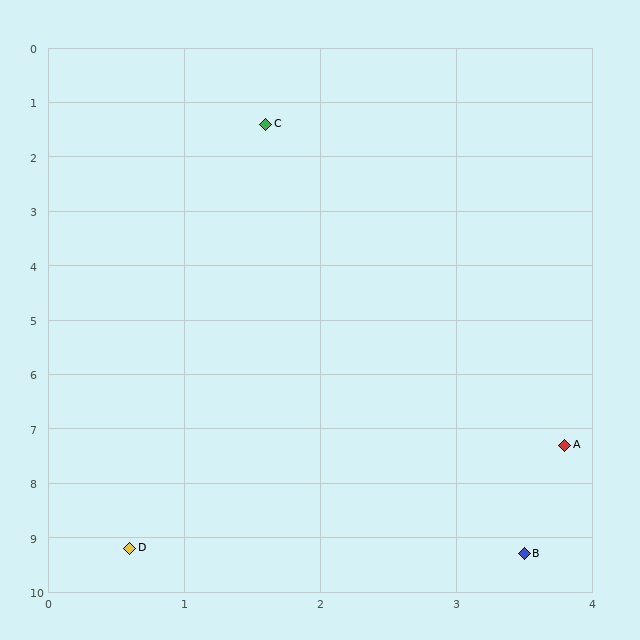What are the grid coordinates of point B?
Point B is at approximately (3.5, 9.3).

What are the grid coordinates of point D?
Point D is at approximately (0.6, 9.2).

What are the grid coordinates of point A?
Point A is at approximately (3.8, 7.3).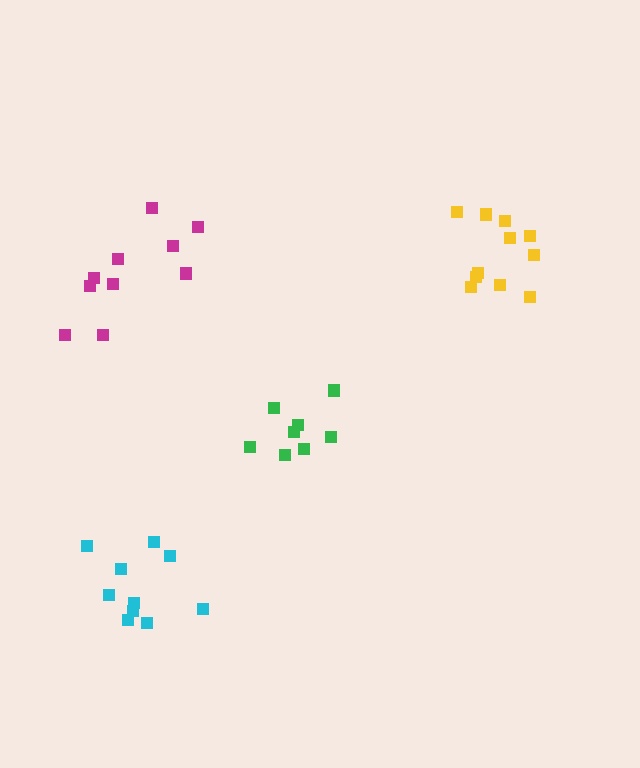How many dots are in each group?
Group 1: 8 dots, Group 2: 10 dots, Group 3: 11 dots, Group 4: 10 dots (39 total).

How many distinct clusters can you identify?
There are 4 distinct clusters.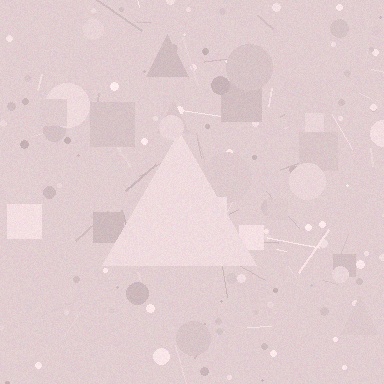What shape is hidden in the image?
A triangle is hidden in the image.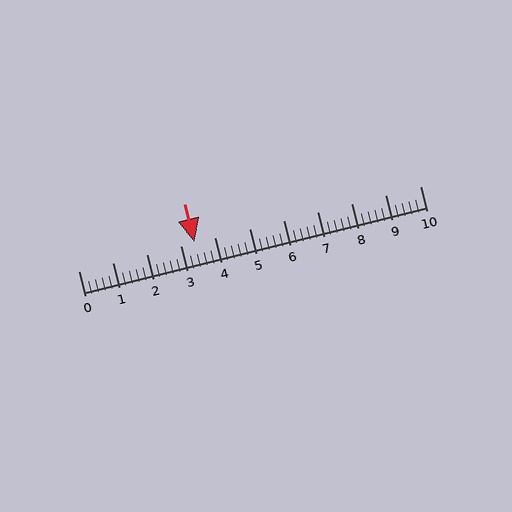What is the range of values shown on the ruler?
The ruler shows values from 0 to 10.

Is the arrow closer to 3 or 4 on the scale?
The arrow is closer to 3.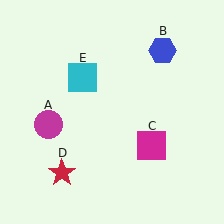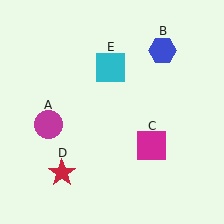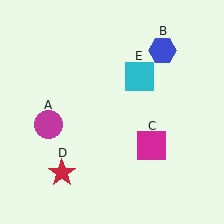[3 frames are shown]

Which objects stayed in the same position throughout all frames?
Magenta circle (object A) and blue hexagon (object B) and magenta square (object C) and red star (object D) remained stationary.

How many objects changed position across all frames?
1 object changed position: cyan square (object E).